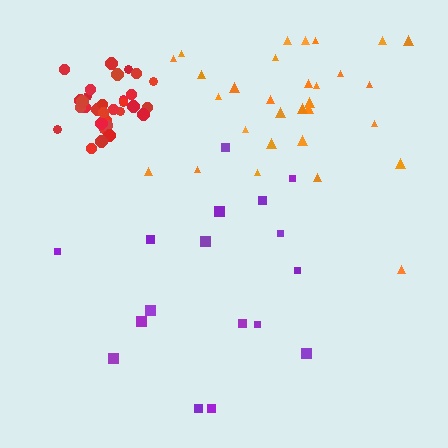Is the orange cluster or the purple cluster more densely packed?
Orange.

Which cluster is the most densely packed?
Red.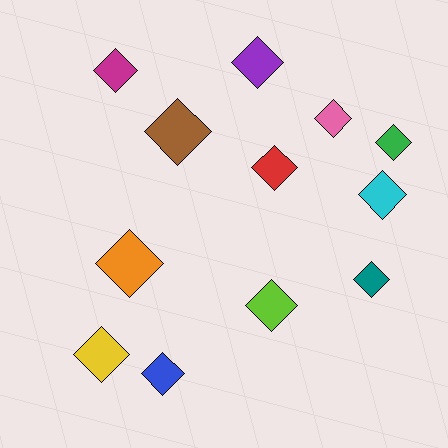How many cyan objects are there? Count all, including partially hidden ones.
There is 1 cyan object.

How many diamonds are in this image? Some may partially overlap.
There are 12 diamonds.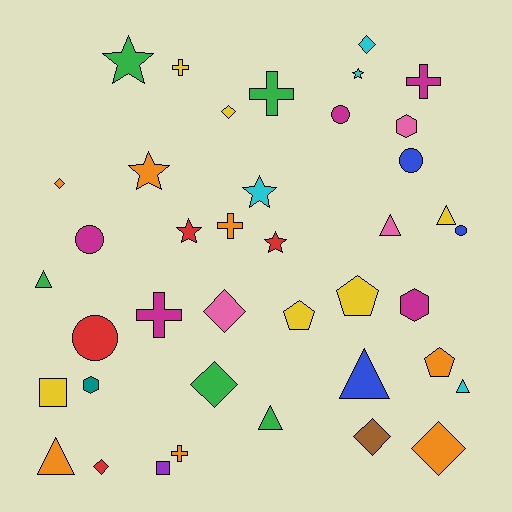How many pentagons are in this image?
There are 3 pentagons.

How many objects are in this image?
There are 40 objects.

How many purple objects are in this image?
There is 1 purple object.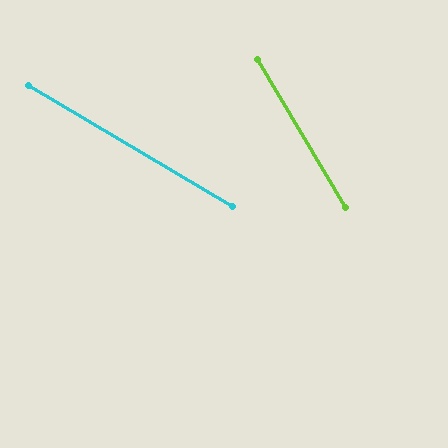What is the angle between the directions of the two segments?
Approximately 28 degrees.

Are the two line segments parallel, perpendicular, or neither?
Neither parallel nor perpendicular — they differ by about 28°.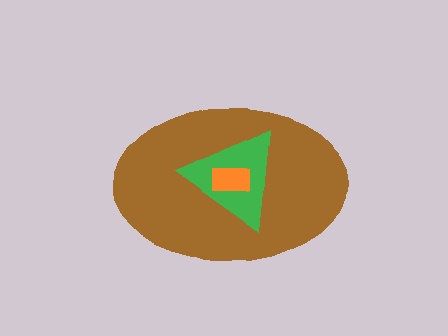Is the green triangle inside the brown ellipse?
Yes.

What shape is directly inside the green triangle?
The orange rectangle.